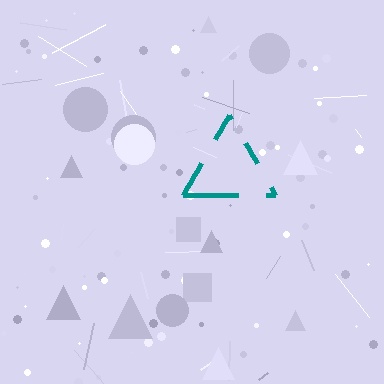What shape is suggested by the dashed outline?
The dashed outline suggests a triangle.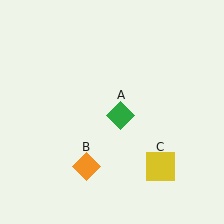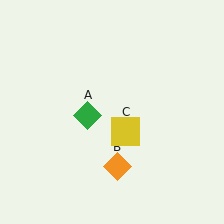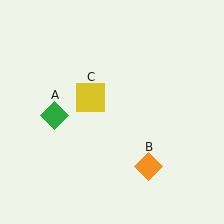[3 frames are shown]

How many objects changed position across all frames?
3 objects changed position: green diamond (object A), orange diamond (object B), yellow square (object C).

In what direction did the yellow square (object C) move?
The yellow square (object C) moved up and to the left.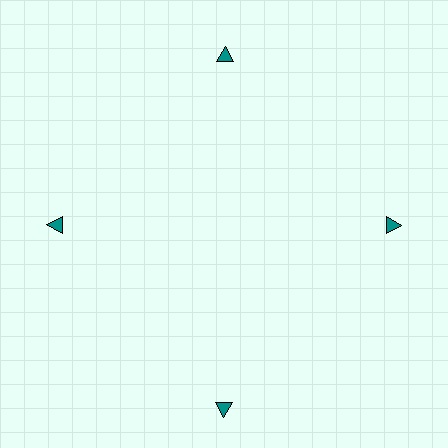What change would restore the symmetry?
The symmetry would be restored by moving it inward, back onto the ring so that all 4 triangles sit at equal angles and equal distance from the center.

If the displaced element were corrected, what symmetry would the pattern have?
It would have 4-fold rotational symmetry — the pattern would map onto itself every 90 degrees.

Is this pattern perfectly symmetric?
No. The 4 teal triangles are arranged in a ring, but one element near the 6 o'clock position is pushed outward from the center, breaking the 4-fold rotational symmetry.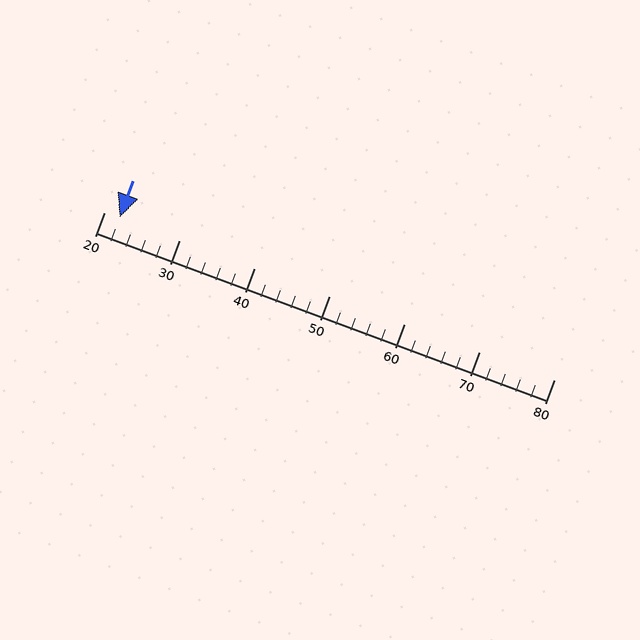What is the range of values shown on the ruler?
The ruler shows values from 20 to 80.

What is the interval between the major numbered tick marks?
The major tick marks are spaced 10 units apart.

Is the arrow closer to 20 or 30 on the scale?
The arrow is closer to 20.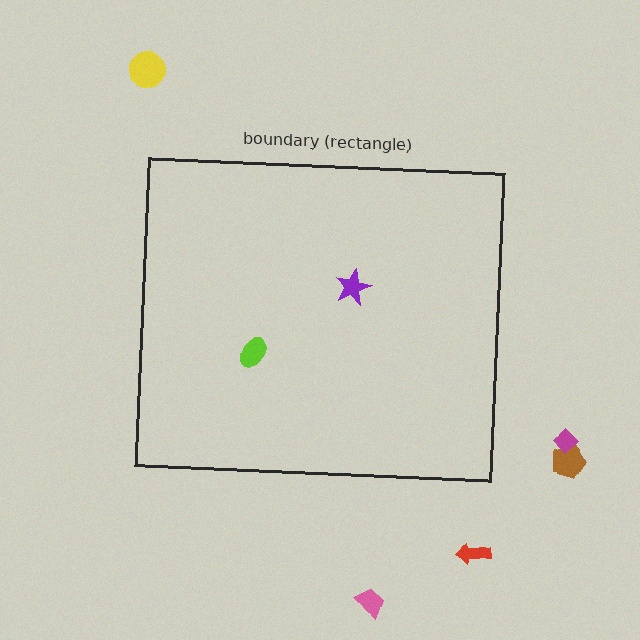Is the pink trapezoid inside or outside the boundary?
Outside.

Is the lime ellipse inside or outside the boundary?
Inside.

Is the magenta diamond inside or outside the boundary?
Outside.